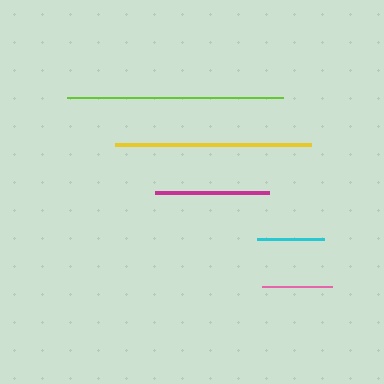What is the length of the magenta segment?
The magenta segment is approximately 114 pixels long.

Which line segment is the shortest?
The cyan line is the shortest at approximately 67 pixels.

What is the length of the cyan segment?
The cyan segment is approximately 67 pixels long.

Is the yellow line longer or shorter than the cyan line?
The yellow line is longer than the cyan line.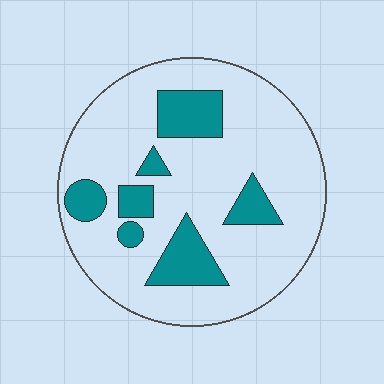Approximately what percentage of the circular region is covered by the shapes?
Approximately 20%.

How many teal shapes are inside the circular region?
7.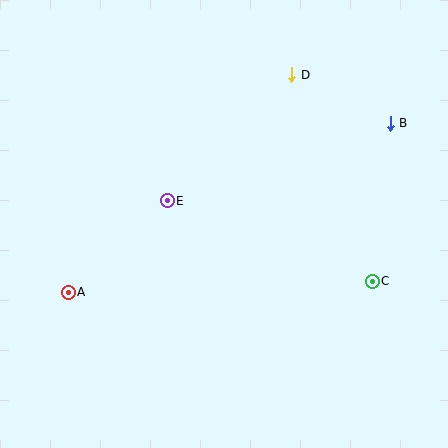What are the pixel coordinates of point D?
Point D is at (292, 75).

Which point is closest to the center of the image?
Point E at (167, 201) is closest to the center.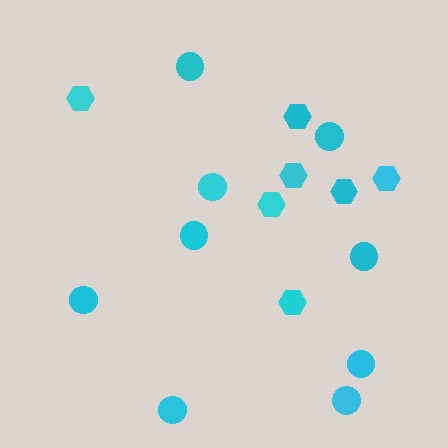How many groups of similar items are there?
There are 2 groups: one group of circles (9) and one group of hexagons (7).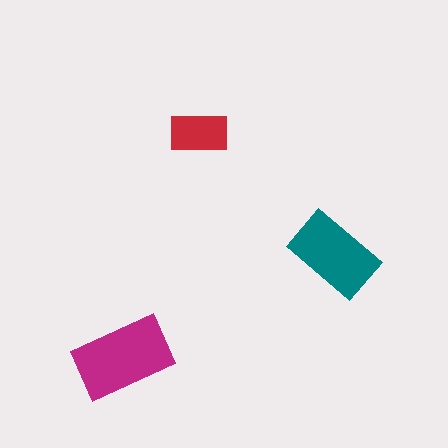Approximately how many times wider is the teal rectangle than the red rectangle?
About 1.5 times wider.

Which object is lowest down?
The magenta rectangle is bottommost.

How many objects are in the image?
There are 3 objects in the image.